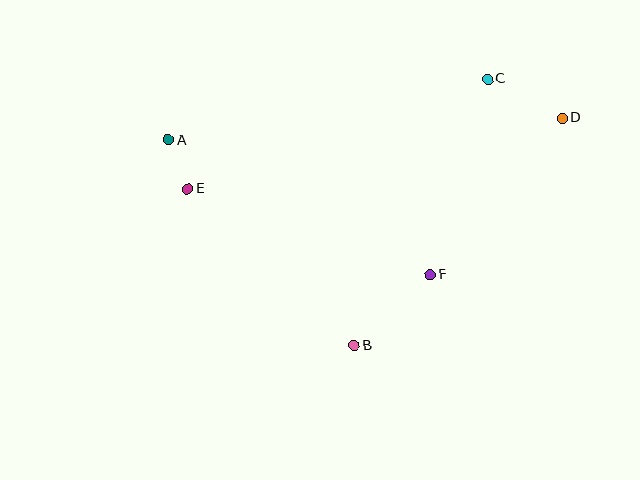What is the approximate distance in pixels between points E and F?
The distance between E and F is approximately 258 pixels.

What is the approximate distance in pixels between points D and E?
The distance between D and E is approximately 381 pixels.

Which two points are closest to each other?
Points A and E are closest to each other.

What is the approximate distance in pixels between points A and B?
The distance between A and B is approximately 277 pixels.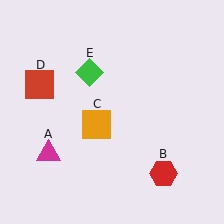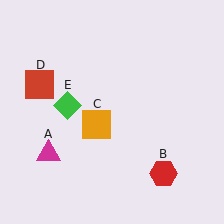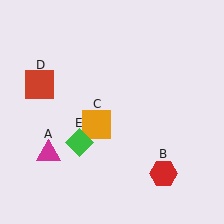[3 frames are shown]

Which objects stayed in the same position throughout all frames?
Magenta triangle (object A) and red hexagon (object B) and orange square (object C) and red square (object D) remained stationary.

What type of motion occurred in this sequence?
The green diamond (object E) rotated counterclockwise around the center of the scene.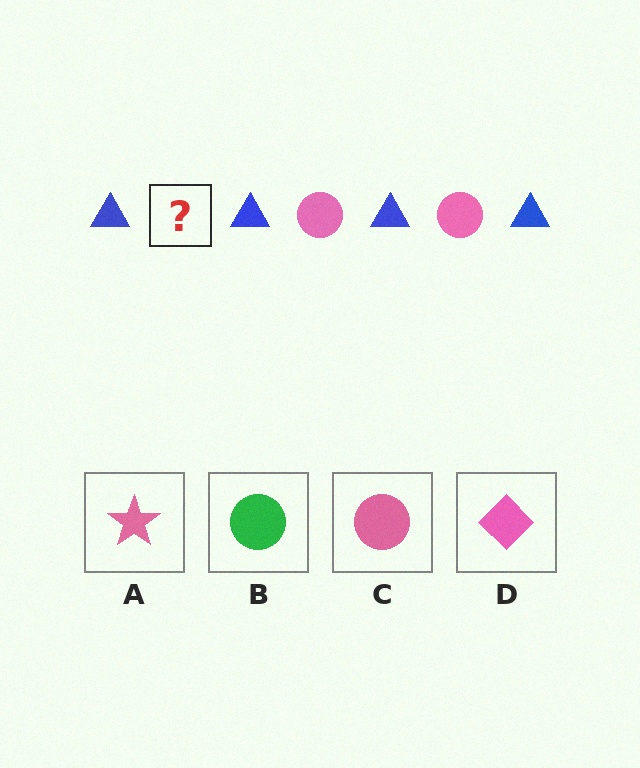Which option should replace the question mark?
Option C.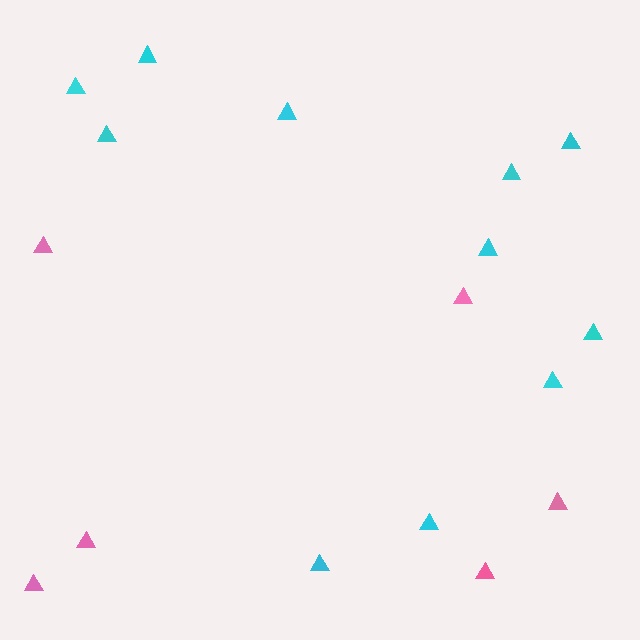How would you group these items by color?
There are 2 groups: one group of pink triangles (6) and one group of cyan triangles (11).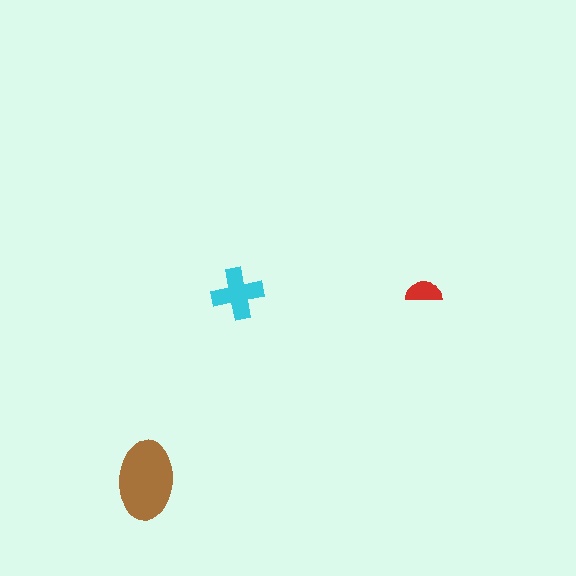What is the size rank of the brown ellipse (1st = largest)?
1st.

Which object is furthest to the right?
The red semicircle is rightmost.